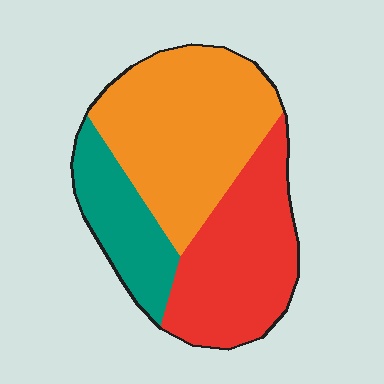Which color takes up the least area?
Teal, at roughly 20%.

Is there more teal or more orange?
Orange.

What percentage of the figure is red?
Red covers about 35% of the figure.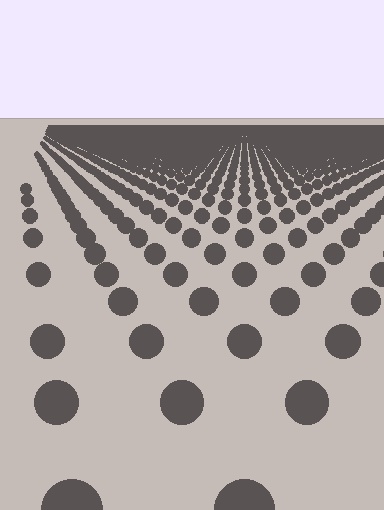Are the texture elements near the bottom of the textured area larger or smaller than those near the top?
Larger. Near the bottom, elements are closer to the viewer and appear at a bigger on-screen size.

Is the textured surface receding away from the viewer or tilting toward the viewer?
The surface is receding away from the viewer. Texture elements get smaller and denser toward the top.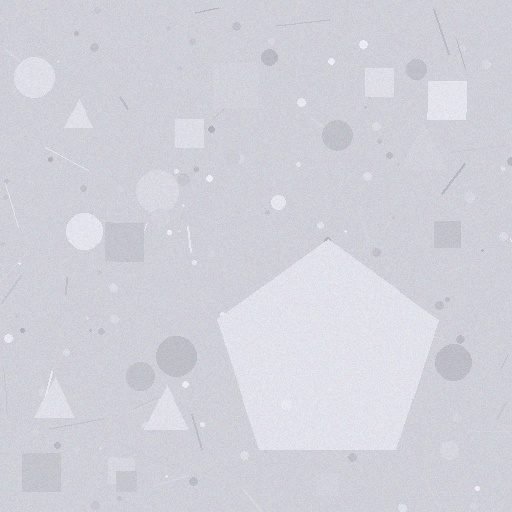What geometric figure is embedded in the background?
A pentagon is embedded in the background.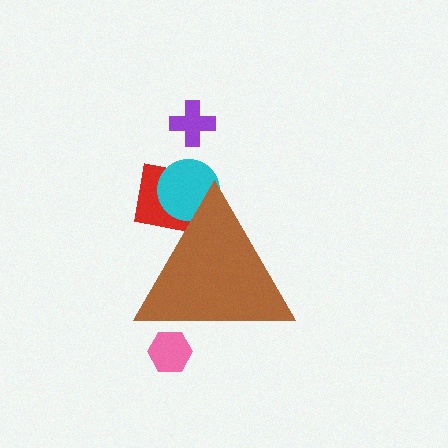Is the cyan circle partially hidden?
Yes, the cyan circle is partially hidden behind the brown triangle.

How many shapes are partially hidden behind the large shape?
3 shapes are partially hidden.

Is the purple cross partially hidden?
No, the purple cross is fully visible.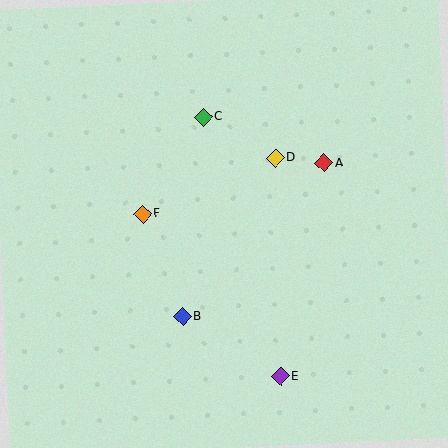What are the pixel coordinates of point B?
Point B is at (182, 317).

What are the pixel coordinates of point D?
Point D is at (275, 158).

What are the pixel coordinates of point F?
Point F is at (143, 214).